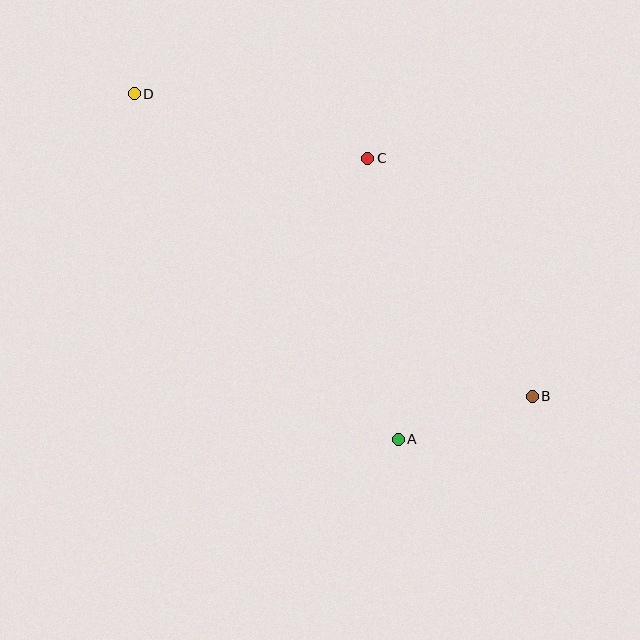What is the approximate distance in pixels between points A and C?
The distance between A and C is approximately 283 pixels.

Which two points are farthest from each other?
Points B and D are farthest from each other.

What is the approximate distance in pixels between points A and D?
The distance between A and D is approximately 435 pixels.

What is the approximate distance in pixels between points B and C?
The distance between B and C is approximately 290 pixels.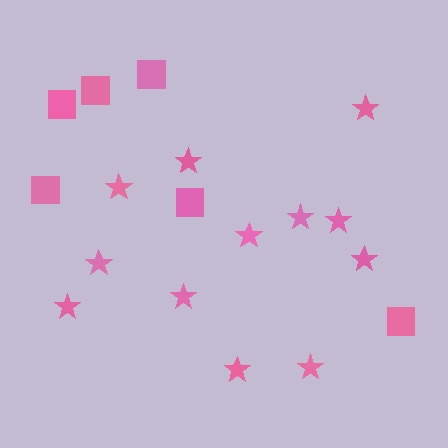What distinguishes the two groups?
There are 2 groups: one group of stars (12) and one group of squares (6).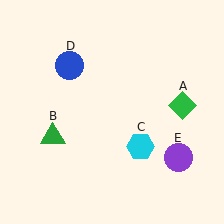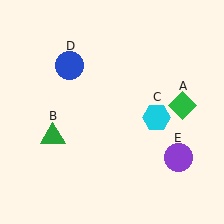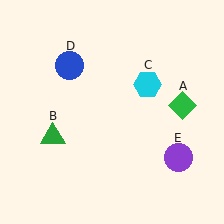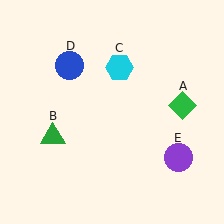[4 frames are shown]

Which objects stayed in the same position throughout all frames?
Green diamond (object A) and green triangle (object B) and blue circle (object D) and purple circle (object E) remained stationary.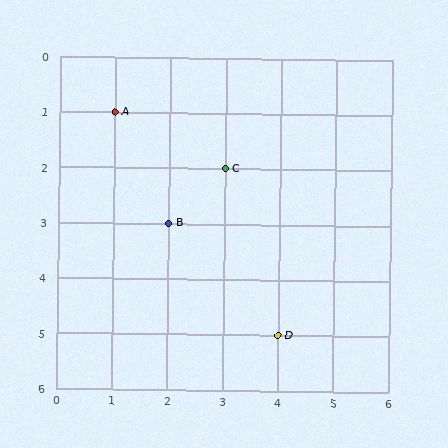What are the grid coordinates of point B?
Point B is at grid coordinates (2, 3).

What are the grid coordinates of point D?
Point D is at grid coordinates (4, 5).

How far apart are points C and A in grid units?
Points C and A are 2 columns and 1 row apart (about 2.2 grid units diagonally).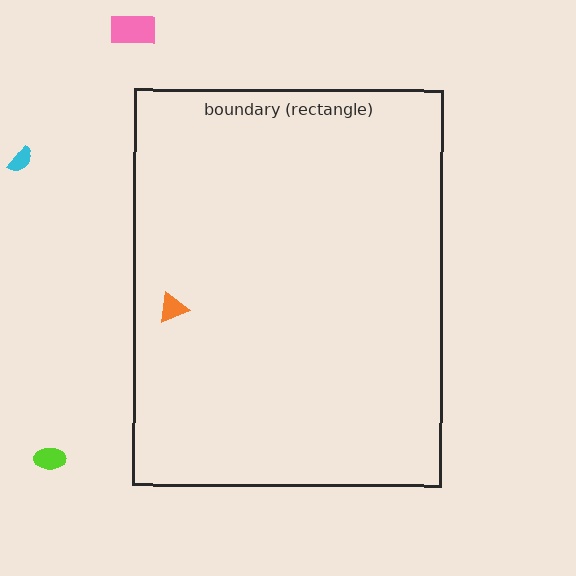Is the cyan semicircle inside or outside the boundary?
Outside.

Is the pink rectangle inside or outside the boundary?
Outside.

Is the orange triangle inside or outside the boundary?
Inside.